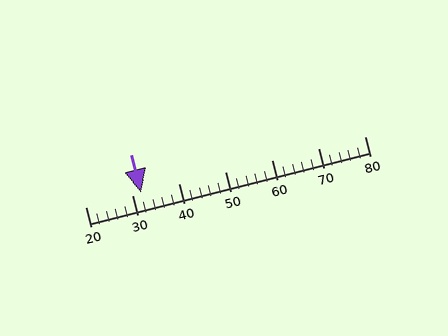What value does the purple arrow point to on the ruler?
The purple arrow points to approximately 32.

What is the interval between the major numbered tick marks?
The major tick marks are spaced 10 units apart.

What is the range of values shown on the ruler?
The ruler shows values from 20 to 80.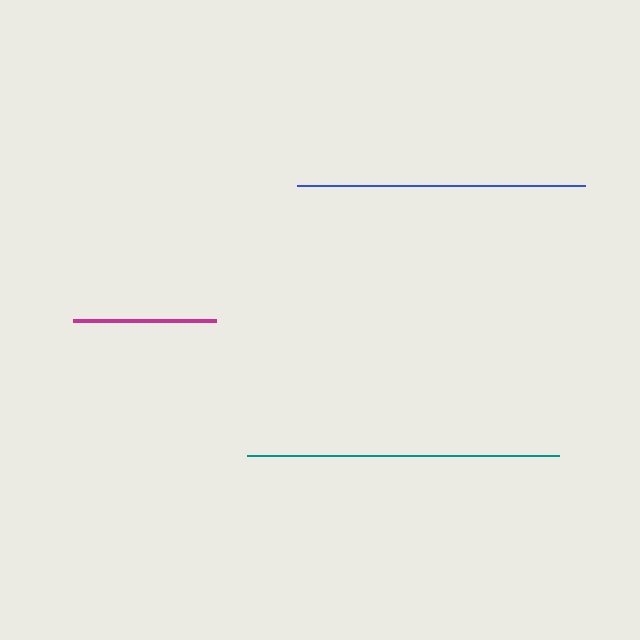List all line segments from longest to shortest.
From longest to shortest: teal, blue, magenta.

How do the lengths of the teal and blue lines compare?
The teal and blue lines are approximately the same length.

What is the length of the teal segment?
The teal segment is approximately 312 pixels long.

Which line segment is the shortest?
The magenta line is the shortest at approximately 142 pixels.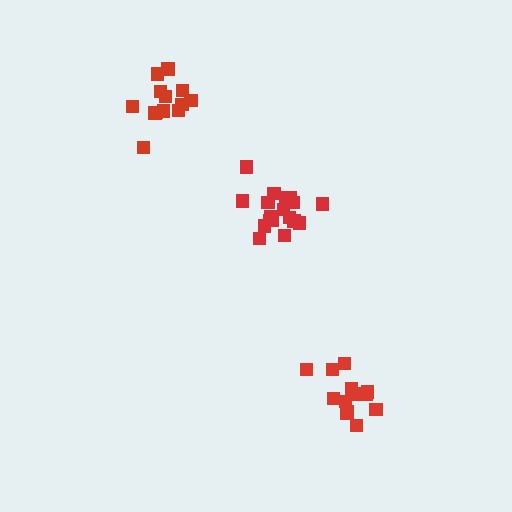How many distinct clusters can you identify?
There are 3 distinct clusters.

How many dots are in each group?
Group 1: 13 dots, Group 2: 13 dots, Group 3: 18 dots (44 total).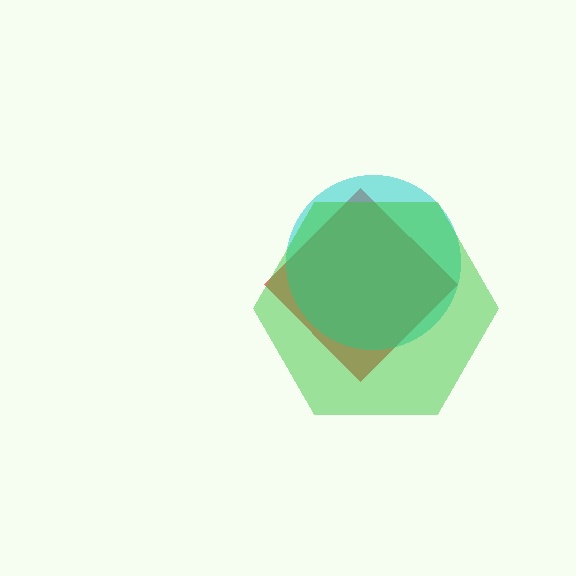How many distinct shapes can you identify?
There are 3 distinct shapes: a red diamond, a cyan circle, a green hexagon.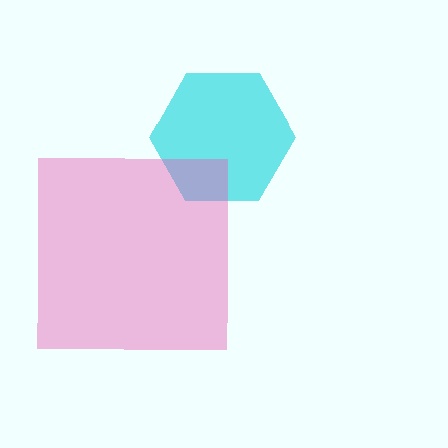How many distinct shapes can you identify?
There are 2 distinct shapes: a cyan hexagon, a pink square.